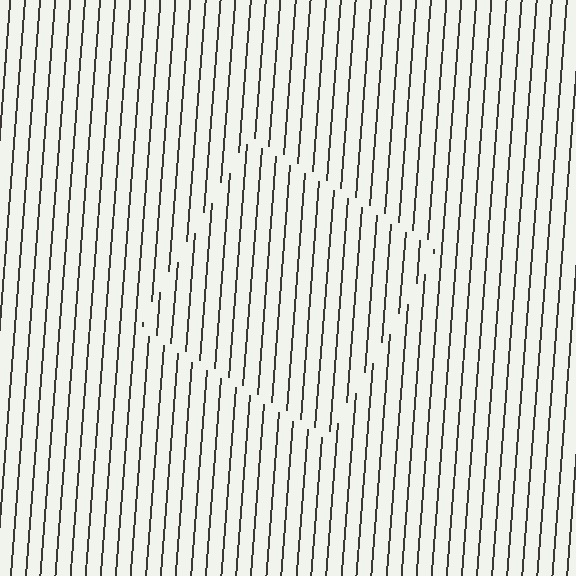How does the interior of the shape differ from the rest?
The interior of the shape contains the same grating, shifted by half a period — the contour is defined by the phase discontinuity where line-ends from the inner and outer gratings abut.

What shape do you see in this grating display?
An illusory square. The interior of the shape contains the same grating, shifted by half a period — the contour is defined by the phase discontinuity where line-ends from the inner and outer gratings abut.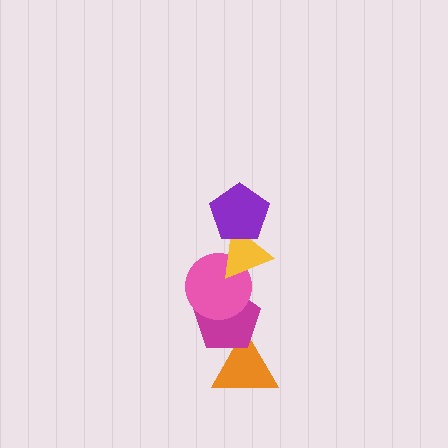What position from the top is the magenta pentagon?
The magenta pentagon is 4th from the top.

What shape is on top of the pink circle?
The yellow triangle is on top of the pink circle.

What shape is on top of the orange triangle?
The magenta pentagon is on top of the orange triangle.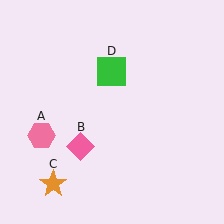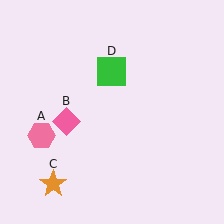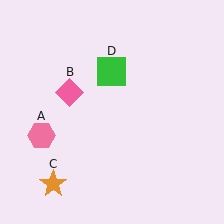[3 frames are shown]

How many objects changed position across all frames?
1 object changed position: pink diamond (object B).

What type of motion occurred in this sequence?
The pink diamond (object B) rotated clockwise around the center of the scene.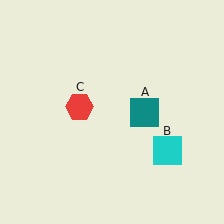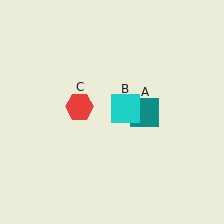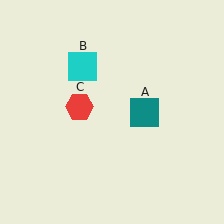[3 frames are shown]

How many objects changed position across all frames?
1 object changed position: cyan square (object B).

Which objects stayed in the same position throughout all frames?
Teal square (object A) and red hexagon (object C) remained stationary.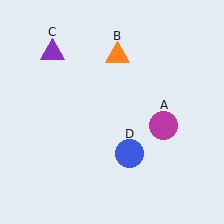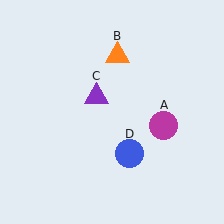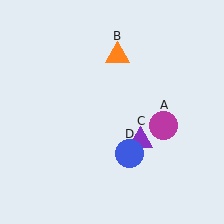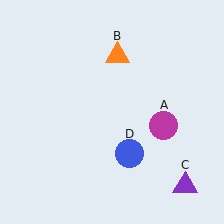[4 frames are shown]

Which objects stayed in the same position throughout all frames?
Magenta circle (object A) and orange triangle (object B) and blue circle (object D) remained stationary.